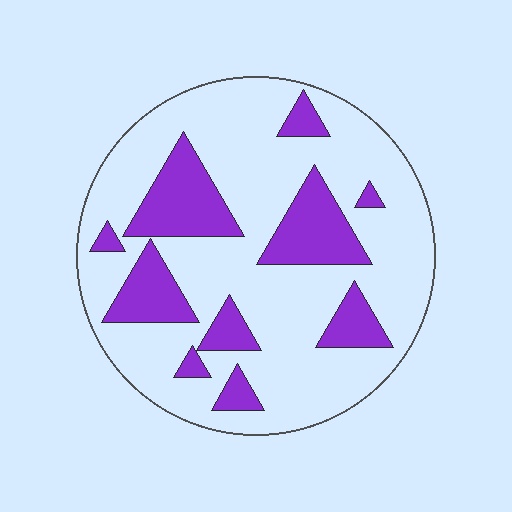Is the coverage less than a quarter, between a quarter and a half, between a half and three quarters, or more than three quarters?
Between a quarter and a half.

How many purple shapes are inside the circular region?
10.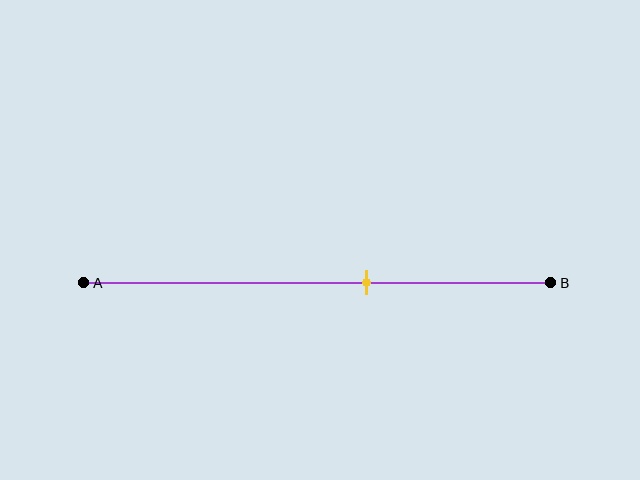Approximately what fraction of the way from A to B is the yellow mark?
The yellow mark is approximately 60% of the way from A to B.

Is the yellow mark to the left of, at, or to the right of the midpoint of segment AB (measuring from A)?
The yellow mark is to the right of the midpoint of segment AB.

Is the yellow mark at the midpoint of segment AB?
No, the mark is at about 60% from A, not at the 50% midpoint.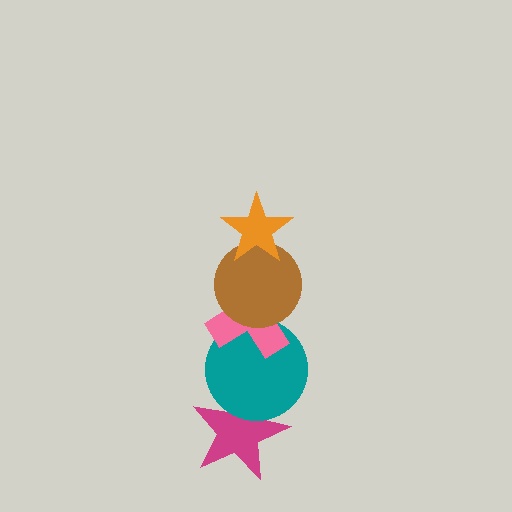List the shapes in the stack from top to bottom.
From top to bottom: the orange star, the brown circle, the pink cross, the teal circle, the magenta star.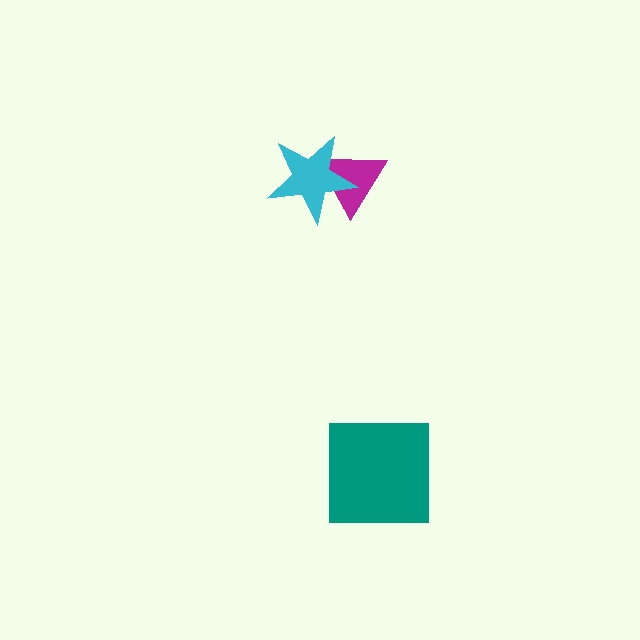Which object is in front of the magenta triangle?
The cyan star is in front of the magenta triangle.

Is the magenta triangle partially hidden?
Yes, it is partially covered by another shape.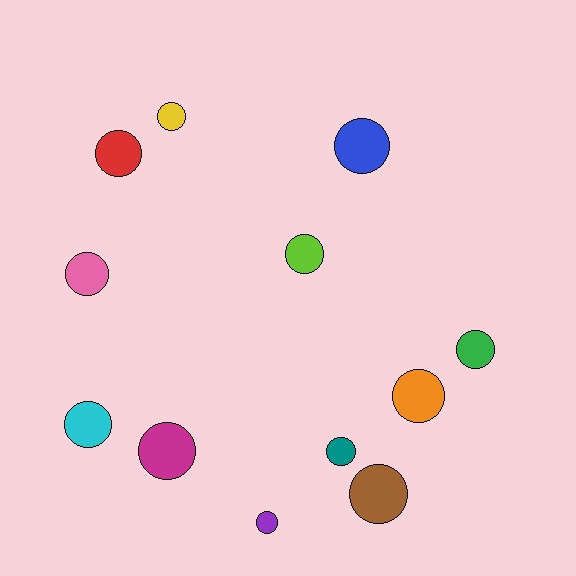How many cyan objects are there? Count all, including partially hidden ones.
There is 1 cyan object.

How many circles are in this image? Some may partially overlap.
There are 12 circles.